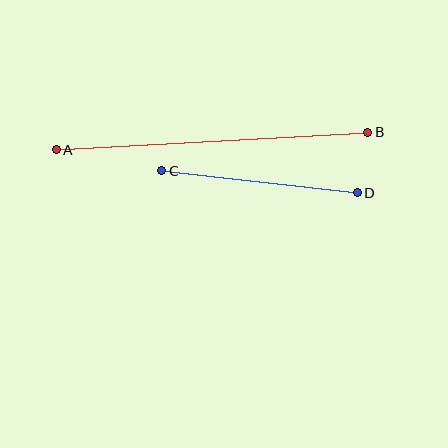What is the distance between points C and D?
The distance is approximately 196 pixels.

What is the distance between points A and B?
The distance is approximately 312 pixels.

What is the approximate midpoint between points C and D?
The midpoint is at approximately (259, 182) pixels.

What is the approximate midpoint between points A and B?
The midpoint is at approximately (212, 141) pixels.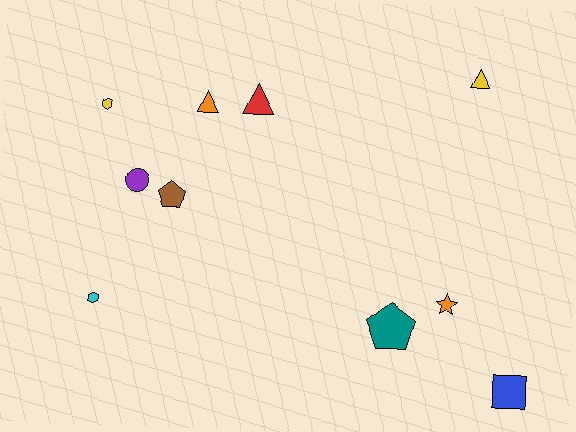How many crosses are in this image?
There are no crosses.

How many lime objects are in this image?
There are no lime objects.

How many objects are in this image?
There are 10 objects.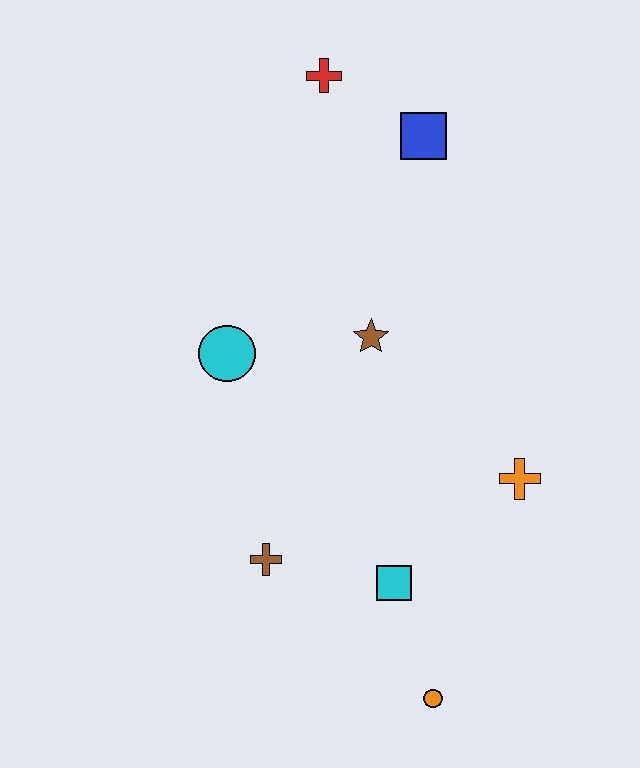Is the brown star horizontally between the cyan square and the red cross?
Yes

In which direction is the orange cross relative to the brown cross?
The orange cross is to the right of the brown cross.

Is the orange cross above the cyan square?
Yes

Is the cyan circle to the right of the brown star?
No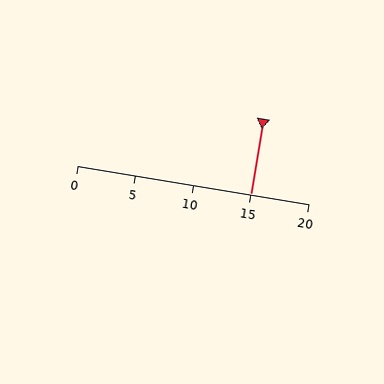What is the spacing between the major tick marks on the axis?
The major ticks are spaced 5 apart.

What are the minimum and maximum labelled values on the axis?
The axis runs from 0 to 20.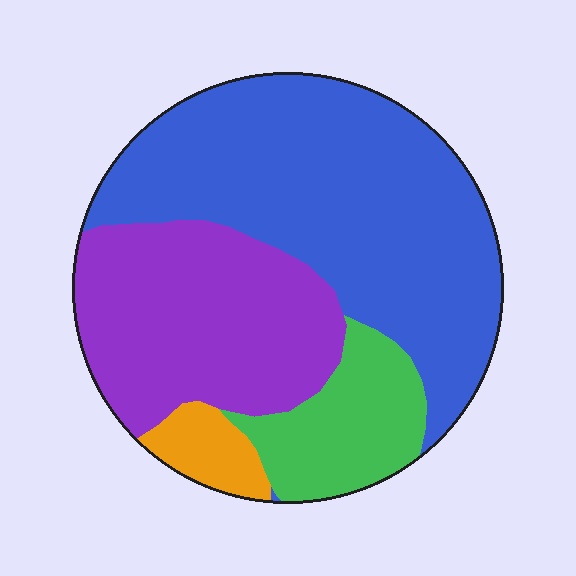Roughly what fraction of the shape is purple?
Purple takes up about one third (1/3) of the shape.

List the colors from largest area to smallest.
From largest to smallest: blue, purple, green, orange.